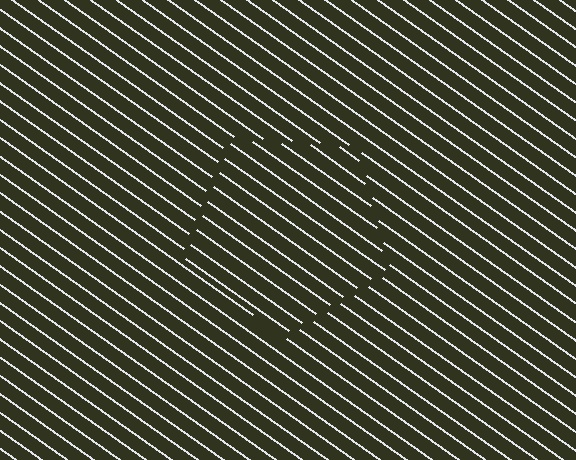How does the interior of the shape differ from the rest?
The interior of the shape contains the same grating, shifted by half a period — the contour is defined by the phase discontinuity where line-ends from the inner and outer gratings abut.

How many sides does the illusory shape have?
5 sides — the line-ends trace a pentagon.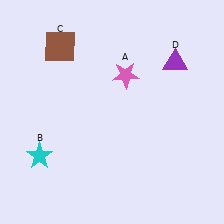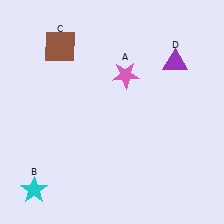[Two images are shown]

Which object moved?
The cyan star (B) moved down.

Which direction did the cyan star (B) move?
The cyan star (B) moved down.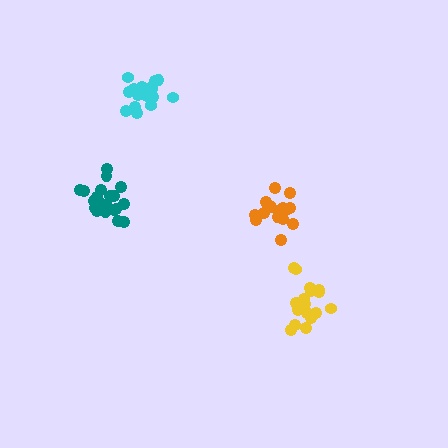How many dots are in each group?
Group 1: 17 dots, Group 2: 18 dots, Group 3: 18 dots, Group 4: 20 dots (73 total).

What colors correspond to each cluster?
The clusters are colored: orange, cyan, yellow, teal.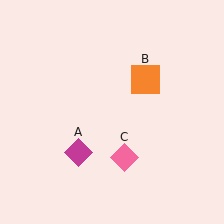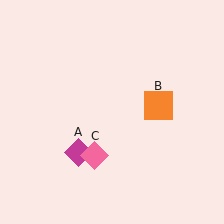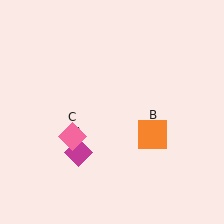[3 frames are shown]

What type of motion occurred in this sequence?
The orange square (object B), pink diamond (object C) rotated clockwise around the center of the scene.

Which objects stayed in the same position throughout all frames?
Magenta diamond (object A) remained stationary.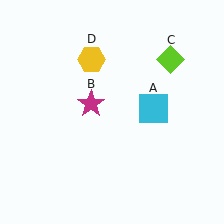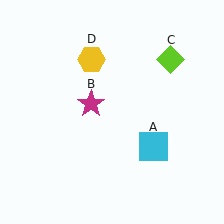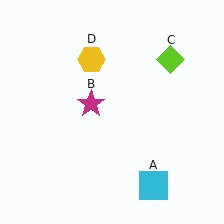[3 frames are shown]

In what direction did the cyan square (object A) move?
The cyan square (object A) moved down.